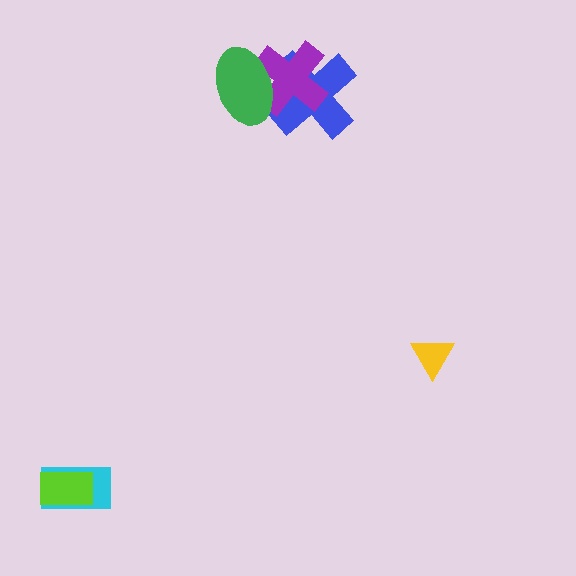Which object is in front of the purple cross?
The green ellipse is in front of the purple cross.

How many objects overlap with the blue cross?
2 objects overlap with the blue cross.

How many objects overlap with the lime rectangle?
1 object overlaps with the lime rectangle.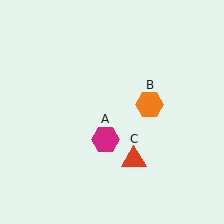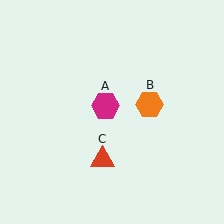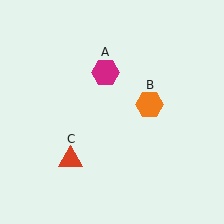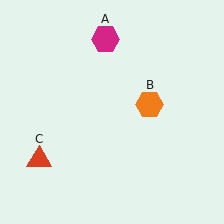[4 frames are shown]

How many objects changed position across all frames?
2 objects changed position: magenta hexagon (object A), red triangle (object C).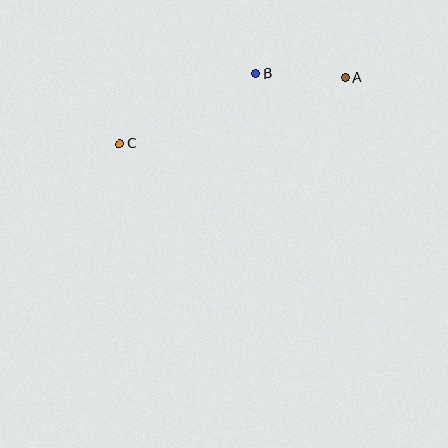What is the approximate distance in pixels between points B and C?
The distance between B and C is approximately 153 pixels.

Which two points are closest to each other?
Points A and B are closest to each other.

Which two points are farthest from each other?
Points A and C are farthest from each other.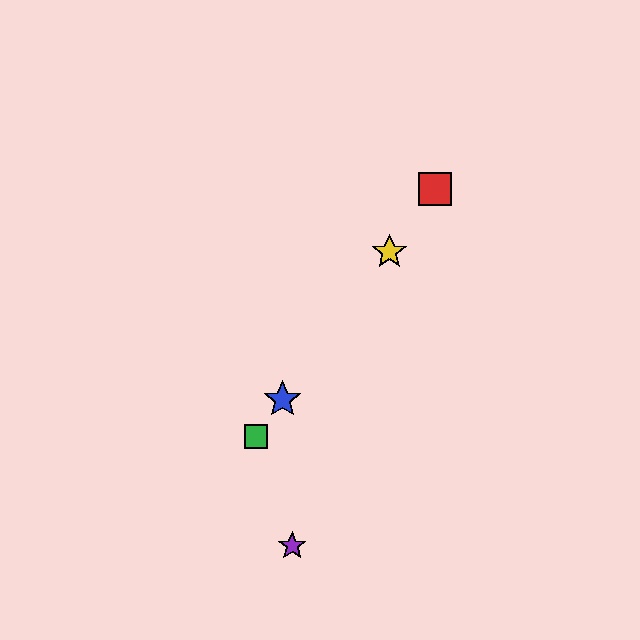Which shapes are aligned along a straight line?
The red square, the blue star, the green square, the yellow star are aligned along a straight line.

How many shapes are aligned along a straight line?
4 shapes (the red square, the blue star, the green square, the yellow star) are aligned along a straight line.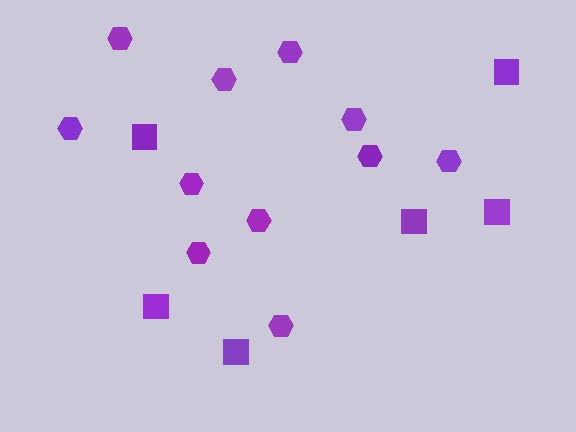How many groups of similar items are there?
There are 2 groups: one group of squares (6) and one group of hexagons (11).